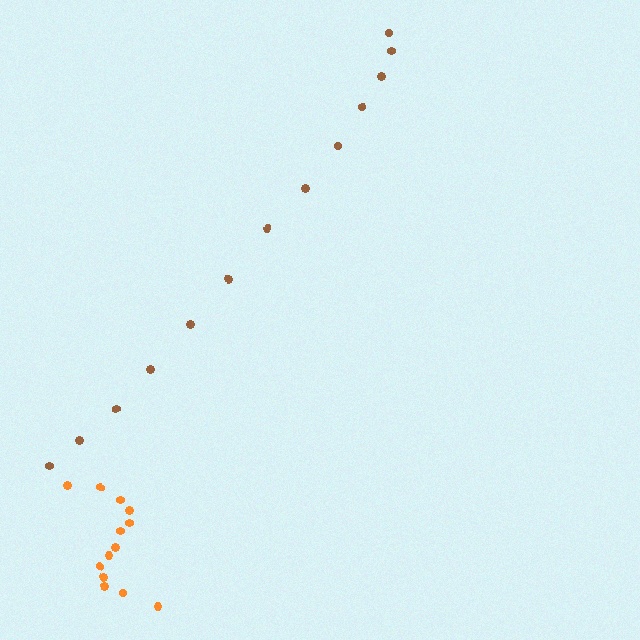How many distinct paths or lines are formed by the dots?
There are 2 distinct paths.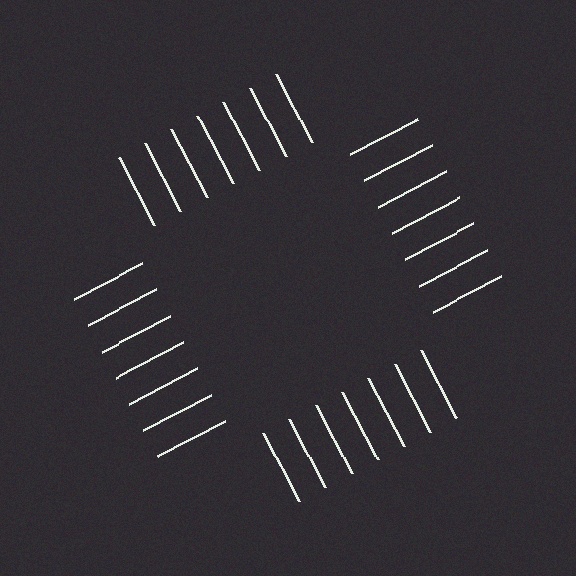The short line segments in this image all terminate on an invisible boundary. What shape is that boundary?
An illusory square — the line segments terminate on its edges but no continuous stroke is drawn.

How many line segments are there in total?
28 — 7 along each of the 4 edges.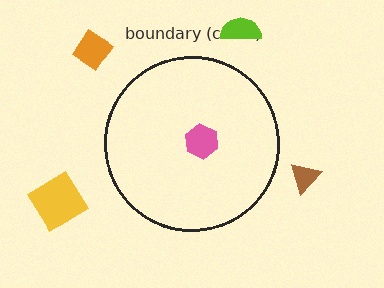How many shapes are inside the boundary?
1 inside, 4 outside.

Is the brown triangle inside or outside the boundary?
Outside.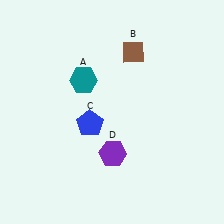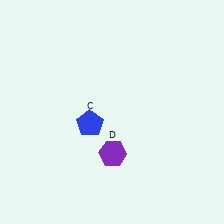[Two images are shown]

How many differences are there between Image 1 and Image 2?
There are 2 differences between the two images.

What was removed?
The brown diamond (B), the teal hexagon (A) were removed in Image 2.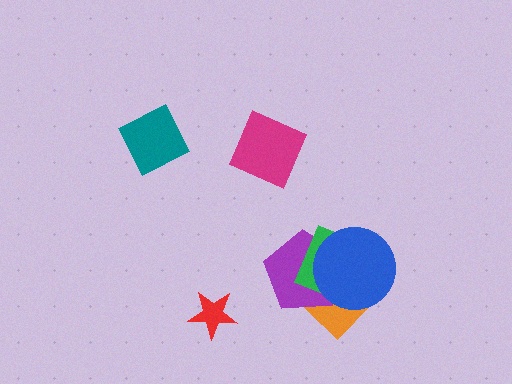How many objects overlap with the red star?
0 objects overlap with the red star.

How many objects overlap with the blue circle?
3 objects overlap with the blue circle.